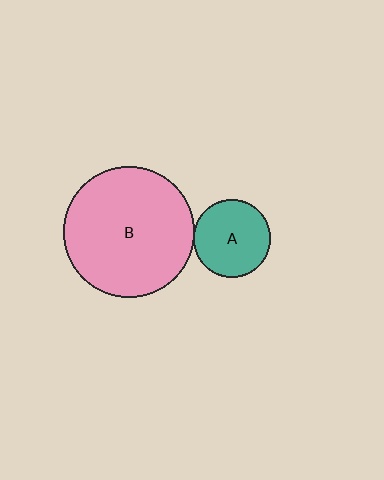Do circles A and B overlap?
Yes.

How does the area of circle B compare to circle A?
Approximately 2.9 times.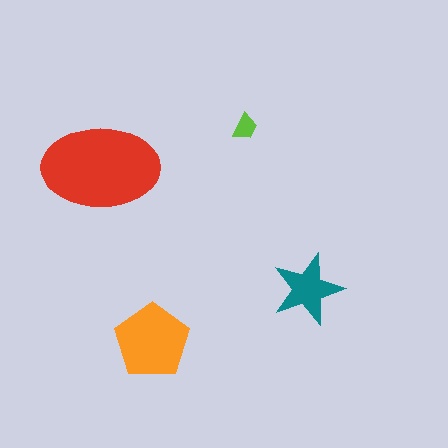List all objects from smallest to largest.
The lime trapezoid, the teal star, the orange pentagon, the red ellipse.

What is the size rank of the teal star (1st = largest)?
3rd.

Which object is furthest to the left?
The red ellipse is leftmost.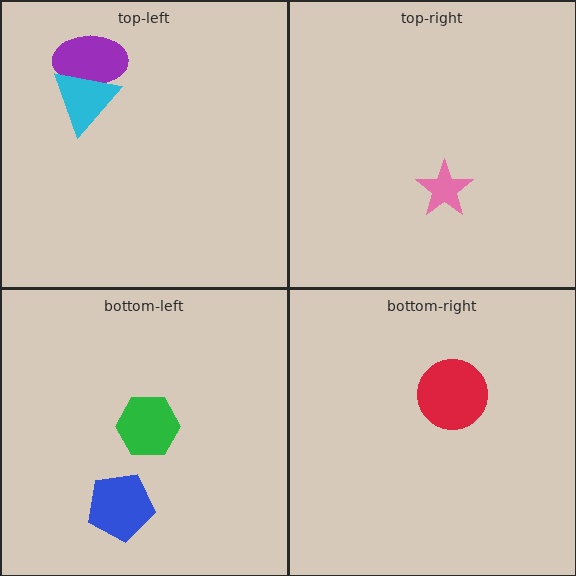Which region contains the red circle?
The bottom-right region.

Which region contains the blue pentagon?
The bottom-left region.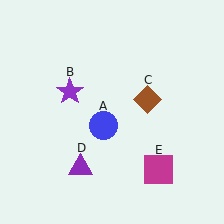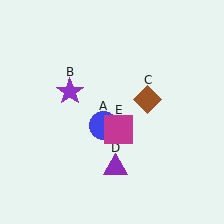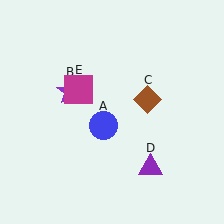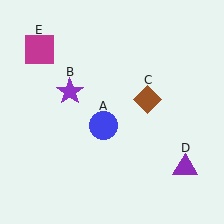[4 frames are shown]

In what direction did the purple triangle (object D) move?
The purple triangle (object D) moved right.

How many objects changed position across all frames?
2 objects changed position: purple triangle (object D), magenta square (object E).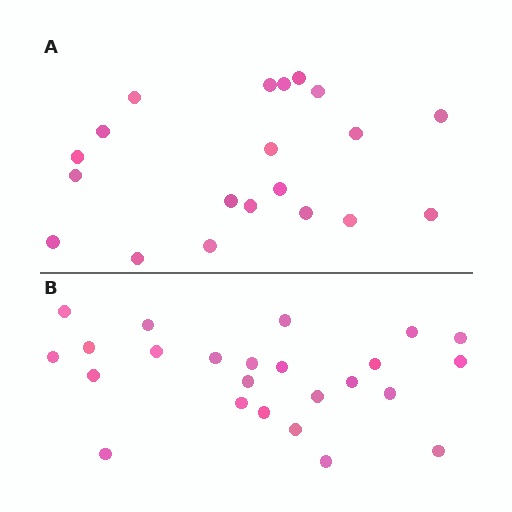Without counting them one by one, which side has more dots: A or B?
Region B (the bottom region) has more dots.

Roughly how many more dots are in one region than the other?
Region B has about 4 more dots than region A.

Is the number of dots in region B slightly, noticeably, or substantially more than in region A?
Region B has only slightly more — the two regions are fairly close. The ratio is roughly 1.2 to 1.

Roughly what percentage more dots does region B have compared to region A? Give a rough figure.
About 20% more.